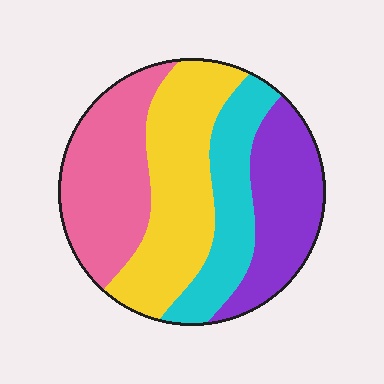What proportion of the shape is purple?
Purple covers around 20% of the shape.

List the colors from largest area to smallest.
From largest to smallest: yellow, pink, purple, cyan.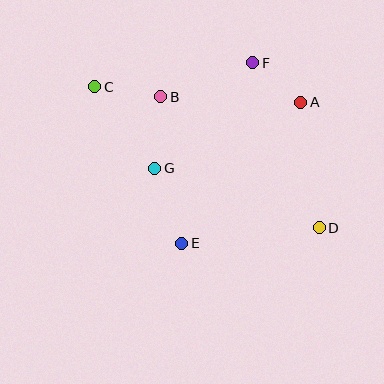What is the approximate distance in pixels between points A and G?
The distance between A and G is approximately 160 pixels.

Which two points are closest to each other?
Points A and F are closest to each other.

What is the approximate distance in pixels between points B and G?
The distance between B and G is approximately 72 pixels.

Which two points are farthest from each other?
Points C and D are farthest from each other.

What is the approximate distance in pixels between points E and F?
The distance between E and F is approximately 194 pixels.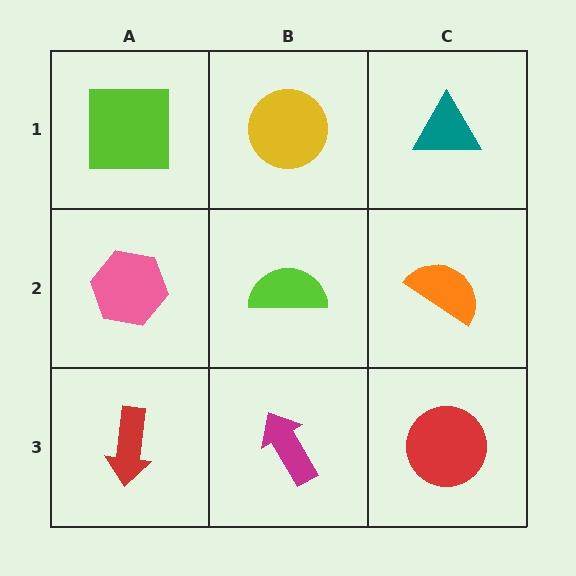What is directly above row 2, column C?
A teal triangle.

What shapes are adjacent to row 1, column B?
A lime semicircle (row 2, column B), a lime square (row 1, column A), a teal triangle (row 1, column C).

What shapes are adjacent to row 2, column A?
A lime square (row 1, column A), a red arrow (row 3, column A), a lime semicircle (row 2, column B).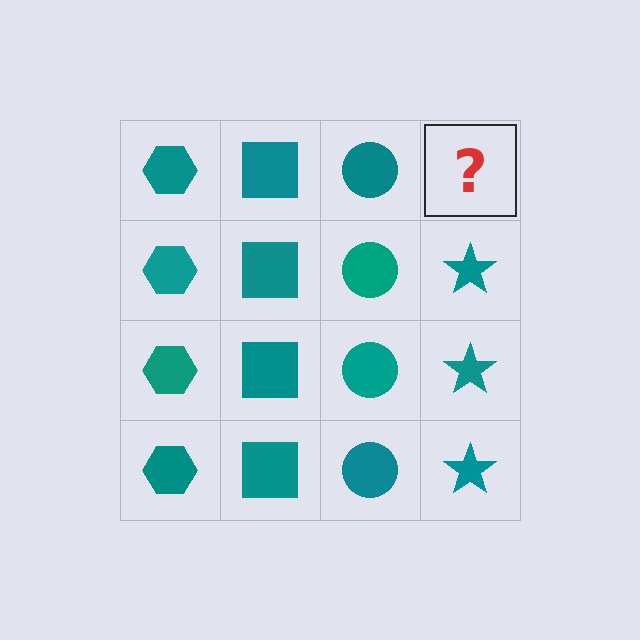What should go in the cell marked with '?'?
The missing cell should contain a teal star.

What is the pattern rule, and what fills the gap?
The rule is that each column has a consistent shape. The gap should be filled with a teal star.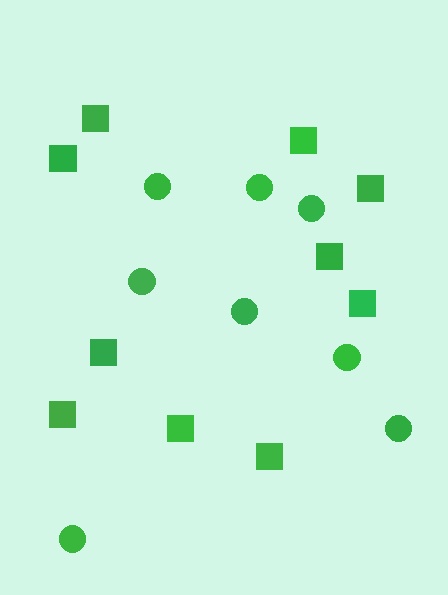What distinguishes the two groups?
There are 2 groups: one group of squares (10) and one group of circles (8).